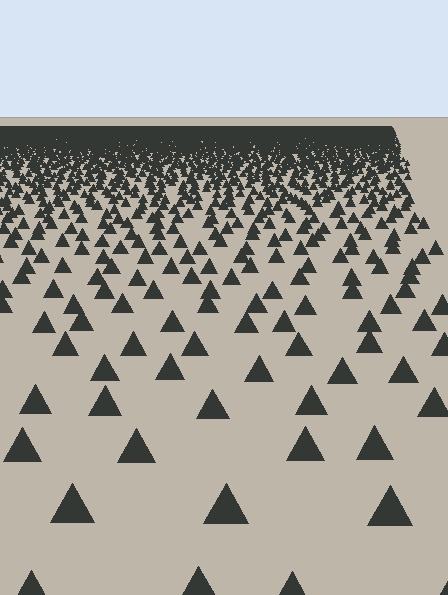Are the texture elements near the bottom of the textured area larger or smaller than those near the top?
Larger. Near the bottom, elements are closer to the viewer and appear at a bigger on-screen size.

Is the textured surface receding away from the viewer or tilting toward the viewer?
The surface is receding away from the viewer. Texture elements get smaller and denser toward the top.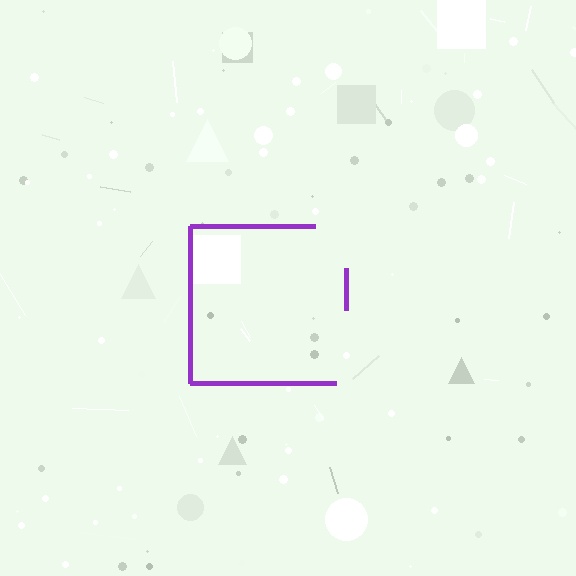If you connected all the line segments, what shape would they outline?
They would outline a square.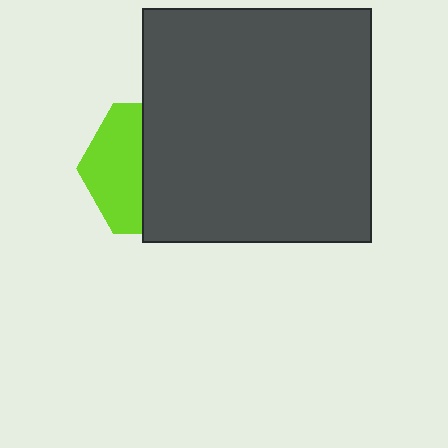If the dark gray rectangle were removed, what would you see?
You would see the complete lime hexagon.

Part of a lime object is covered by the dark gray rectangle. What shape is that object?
It is a hexagon.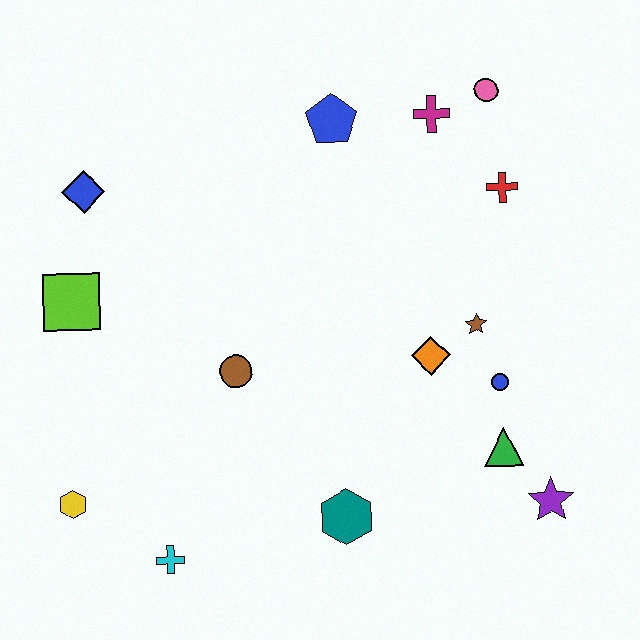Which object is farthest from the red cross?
The yellow hexagon is farthest from the red cross.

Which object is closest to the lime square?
The blue diamond is closest to the lime square.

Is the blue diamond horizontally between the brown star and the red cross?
No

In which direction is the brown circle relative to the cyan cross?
The brown circle is above the cyan cross.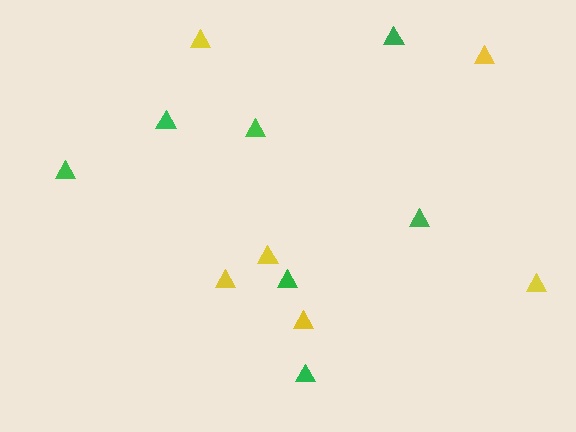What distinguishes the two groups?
There are 2 groups: one group of green triangles (7) and one group of yellow triangles (6).